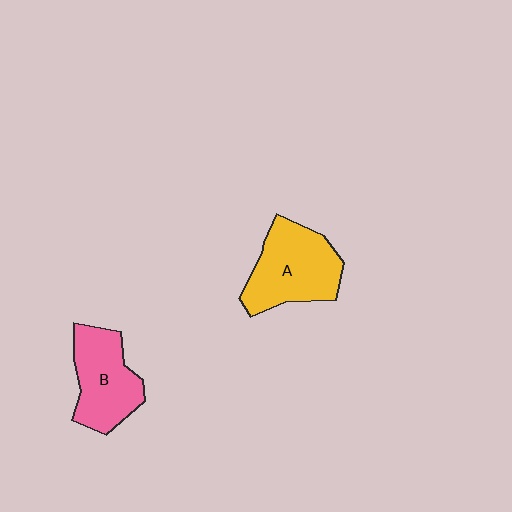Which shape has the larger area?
Shape A (yellow).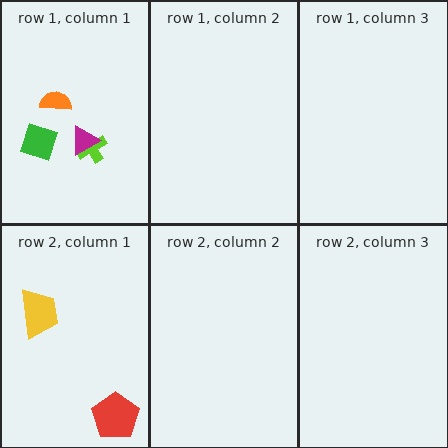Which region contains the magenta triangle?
The row 1, column 1 region.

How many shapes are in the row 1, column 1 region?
4.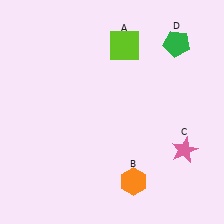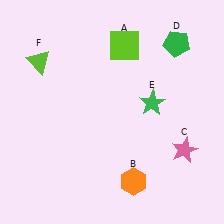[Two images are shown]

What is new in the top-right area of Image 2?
A green star (E) was added in the top-right area of Image 2.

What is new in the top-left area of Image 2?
A lime triangle (F) was added in the top-left area of Image 2.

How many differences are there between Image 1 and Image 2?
There are 2 differences between the two images.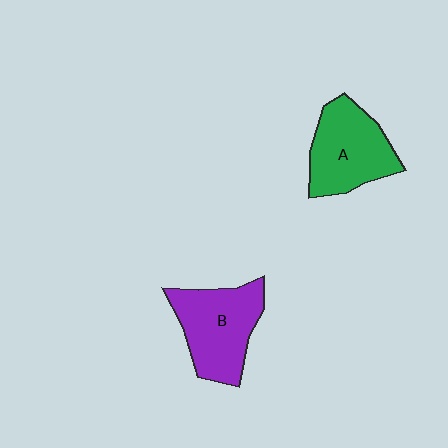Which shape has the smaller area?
Shape A (green).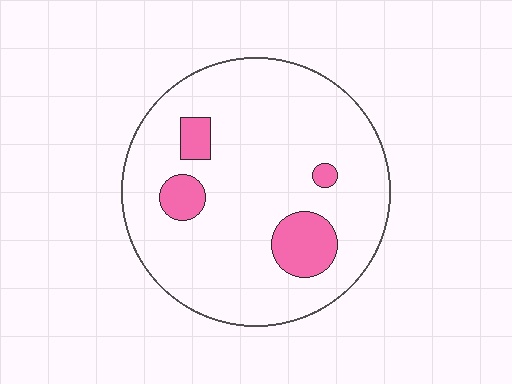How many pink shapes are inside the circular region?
4.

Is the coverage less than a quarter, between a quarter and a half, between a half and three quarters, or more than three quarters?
Less than a quarter.